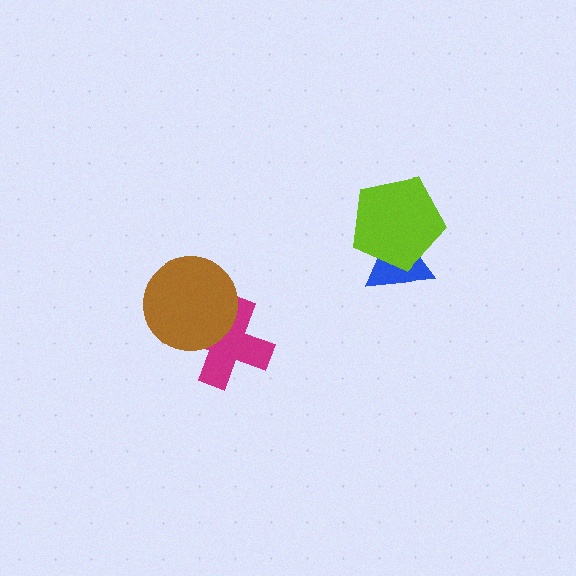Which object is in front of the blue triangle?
The lime pentagon is in front of the blue triangle.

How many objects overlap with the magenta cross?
1 object overlaps with the magenta cross.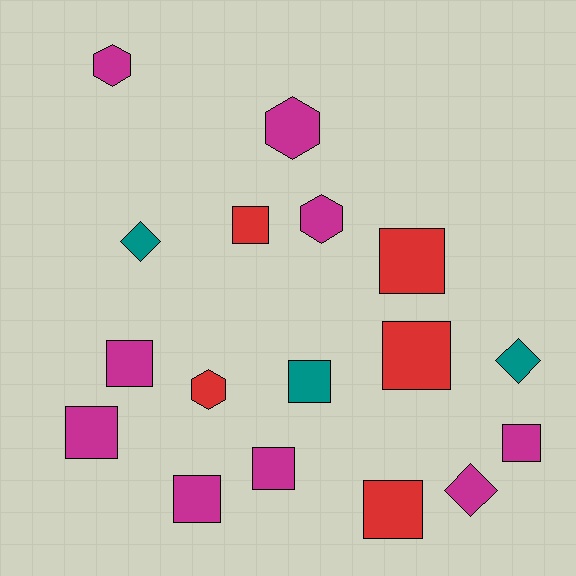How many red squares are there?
There are 4 red squares.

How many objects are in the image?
There are 17 objects.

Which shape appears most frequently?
Square, with 10 objects.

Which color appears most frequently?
Magenta, with 9 objects.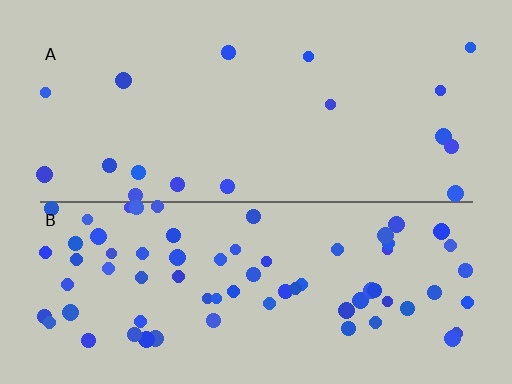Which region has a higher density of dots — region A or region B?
B (the bottom).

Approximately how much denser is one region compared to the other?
Approximately 4.1× — region B over region A.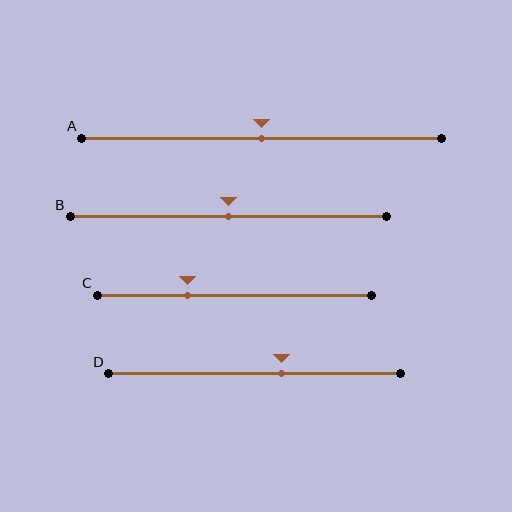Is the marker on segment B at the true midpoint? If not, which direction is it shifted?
Yes, the marker on segment B is at the true midpoint.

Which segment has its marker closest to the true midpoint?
Segment A has its marker closest to the true midpoint.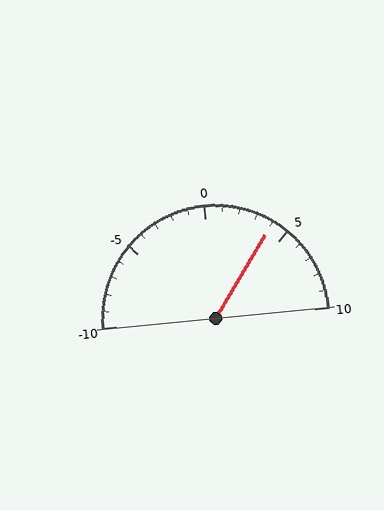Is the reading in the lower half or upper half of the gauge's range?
The reading is in the upper half of the range (-10 to 10).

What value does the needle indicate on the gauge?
The needle indicates approximately 4.